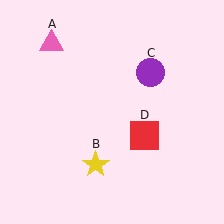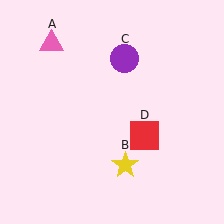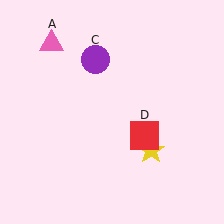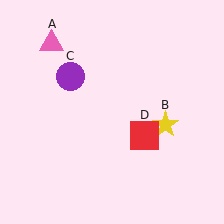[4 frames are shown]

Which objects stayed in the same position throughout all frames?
Pink triangle (object A) and red square (object D) remained stationary.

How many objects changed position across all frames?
2 objects changed position: yellow star (object B), purple circle (object C).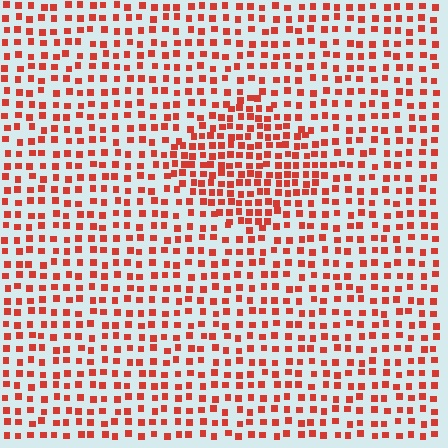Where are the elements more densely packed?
The elements are more densely packed inside the diamond boundary.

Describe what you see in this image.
The image contains small red elements arranged at two different densities. A diamond-shaped region is visible where the elements are more densely packed than the surrounding area.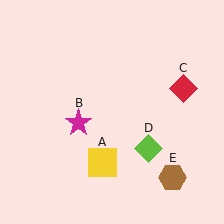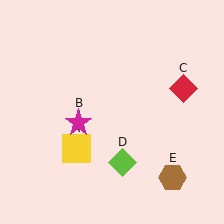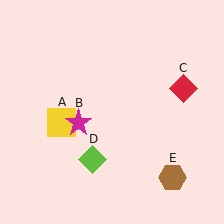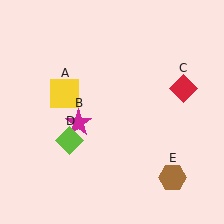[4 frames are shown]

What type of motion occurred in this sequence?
The yellow square (object A), lime diamond (object D) rotated clockwise around the center of the scene.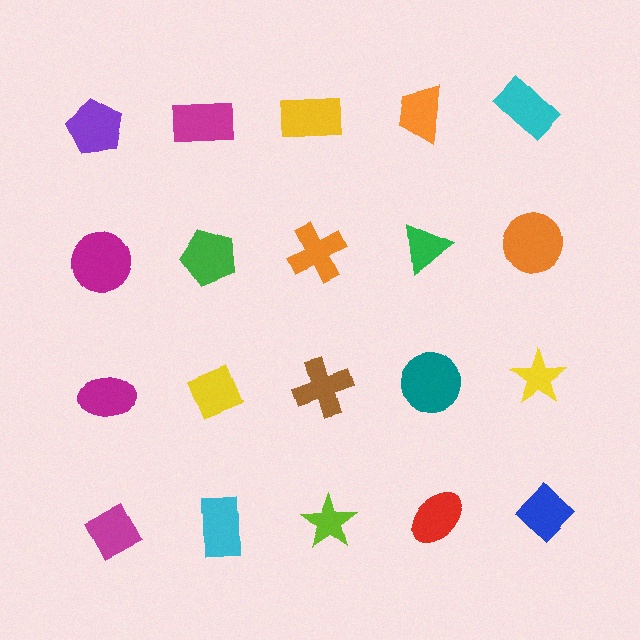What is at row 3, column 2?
A yellow diamond.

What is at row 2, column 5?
An orange circle.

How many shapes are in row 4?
5 shapes.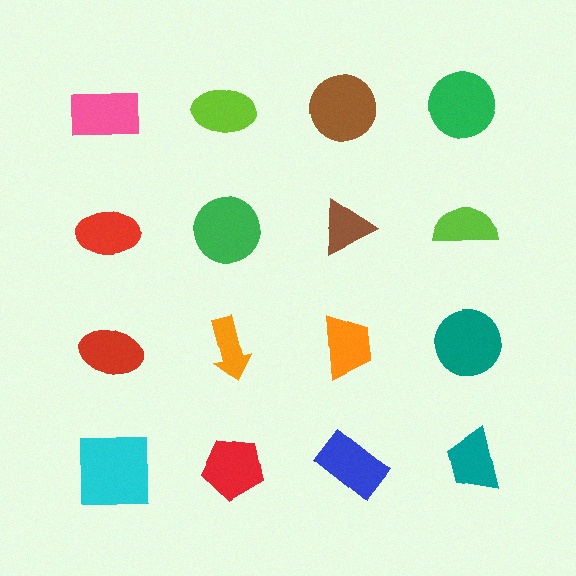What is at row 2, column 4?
A lime semicircle.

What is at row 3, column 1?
A red ellipse.